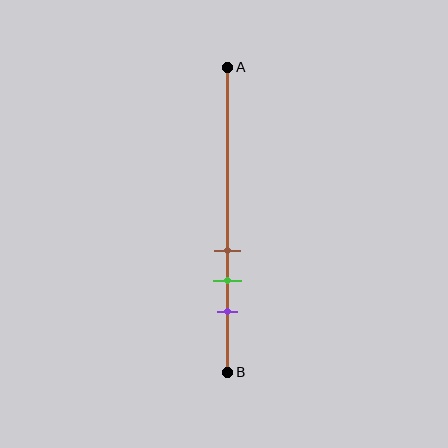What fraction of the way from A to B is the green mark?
The green mark is approximately 70% (0.7) of the way from A to B.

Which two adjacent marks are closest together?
The brown and green marks are the closest adjacent pair.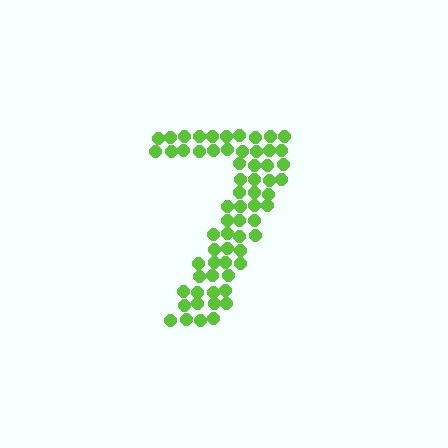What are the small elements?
The small elements are circles.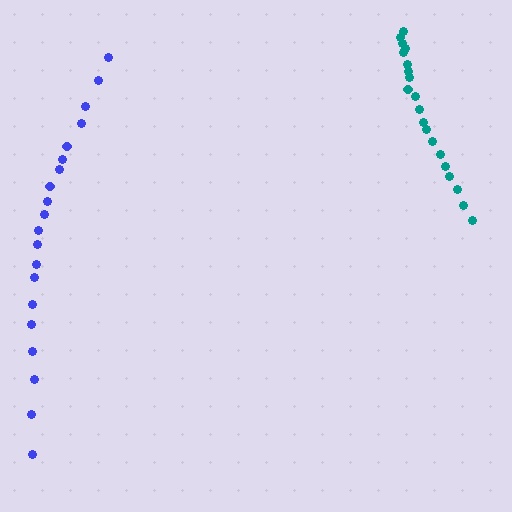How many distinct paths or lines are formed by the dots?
There are 2 distinct paths.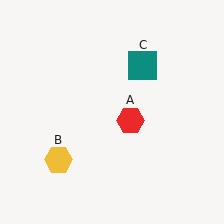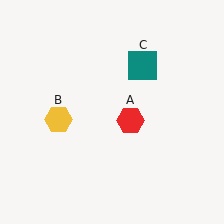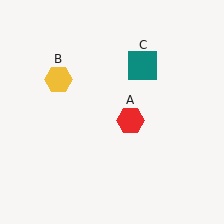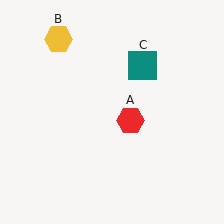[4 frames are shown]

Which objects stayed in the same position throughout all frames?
Red hexagon (object A) and teal square (object C) remained stationary.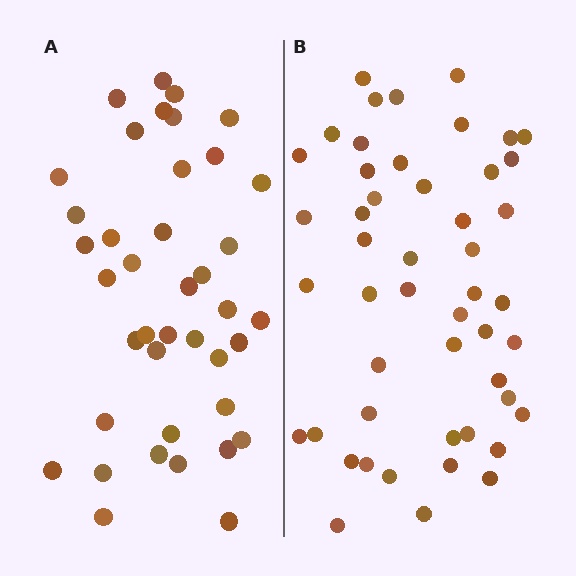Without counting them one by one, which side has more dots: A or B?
Region B (the right region) has more dots.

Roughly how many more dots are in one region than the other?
Region B has roughly 8 or so more dots than region A.